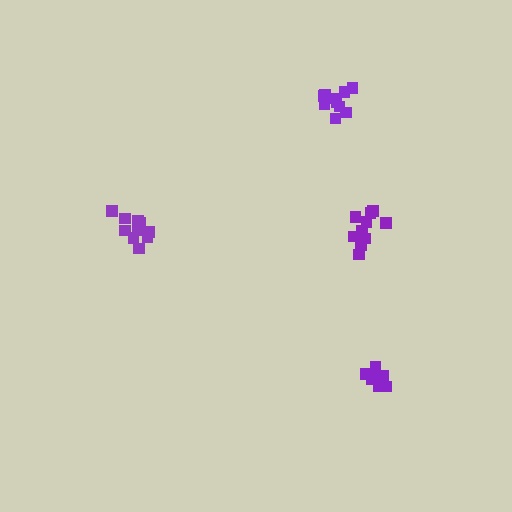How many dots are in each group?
Group 1: 12 dots, Group 2: 11 dots, Group 3: 10 dots, Group 4: 8 dots (41 total).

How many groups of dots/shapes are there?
There are 4 groups.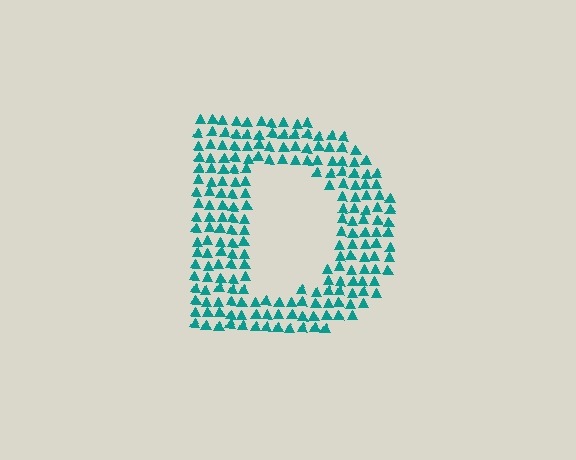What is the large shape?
The large shape is the letter D.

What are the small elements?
The small elements are triangles.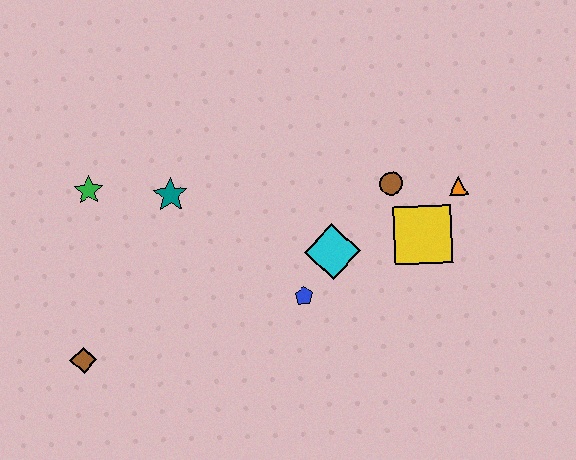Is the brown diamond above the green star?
No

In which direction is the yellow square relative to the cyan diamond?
The yellow square is to the right of the cyan diamond.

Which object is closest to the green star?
The teal star is closest to the green star.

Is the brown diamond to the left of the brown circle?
Yes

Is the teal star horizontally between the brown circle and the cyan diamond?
No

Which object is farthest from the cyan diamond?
The brown diamond is farthest from the cyan diamond.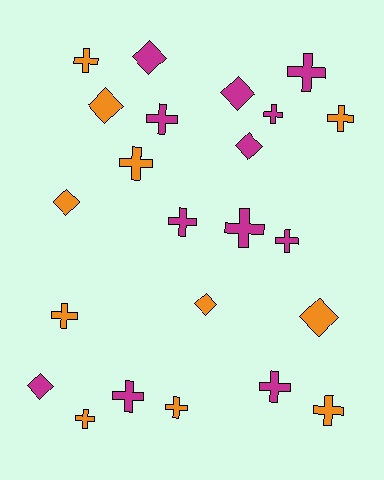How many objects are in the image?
There are 23 objects.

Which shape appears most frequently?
Cross, with 15 objects.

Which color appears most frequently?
Magenta, with 12 objects.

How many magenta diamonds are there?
There are 4 magenta diamonds.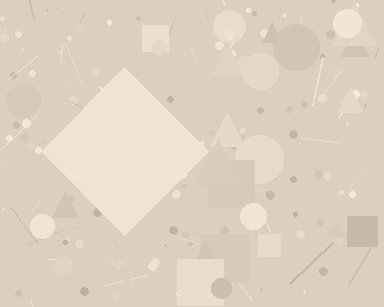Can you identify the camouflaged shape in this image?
The camouflaged shape is a diamond.